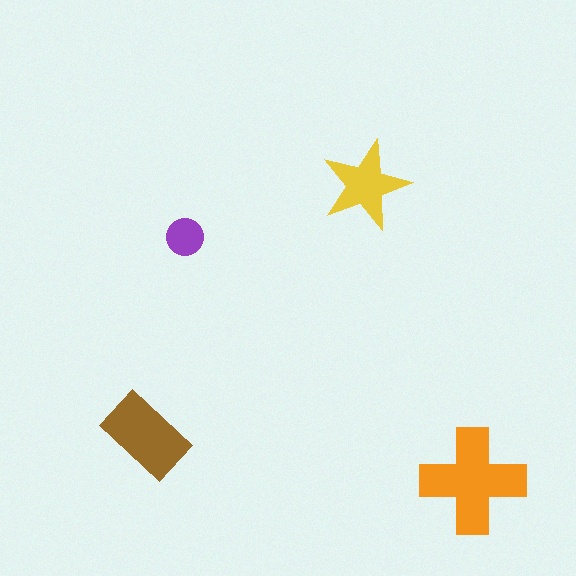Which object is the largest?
The orange cross.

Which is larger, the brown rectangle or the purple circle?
The brown rectangle.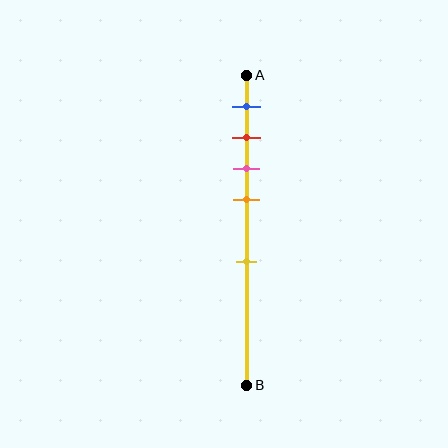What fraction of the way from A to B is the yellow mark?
The yellow mark is approximately 60% (0.6) of the way from A to B.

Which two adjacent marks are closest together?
The red and pink marks are the closest adjacent pair.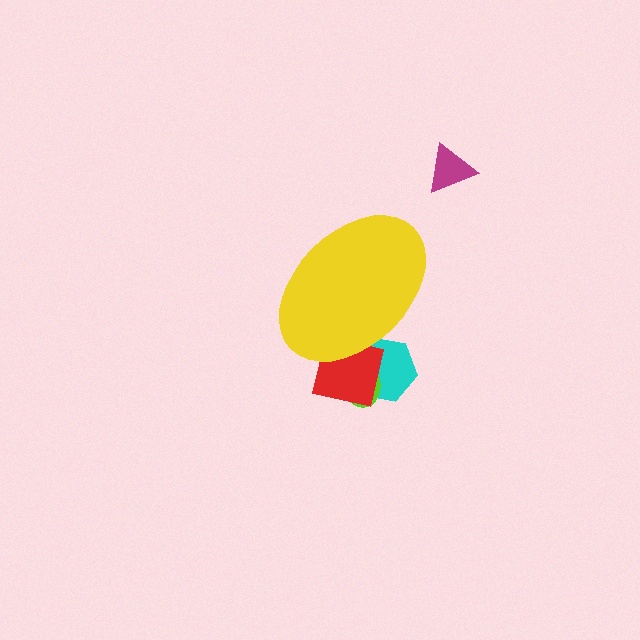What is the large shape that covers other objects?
A yellow ellipse.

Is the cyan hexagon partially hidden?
Yes, the cyan hexagon is partially hidden behind the yellow ellipse.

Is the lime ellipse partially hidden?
Yes, the lime ellipse is partially hidden behind the yellow ellipse.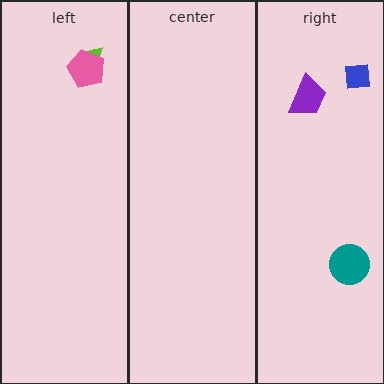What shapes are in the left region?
The lime triangle, the pink pentagon.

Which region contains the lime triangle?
The left region.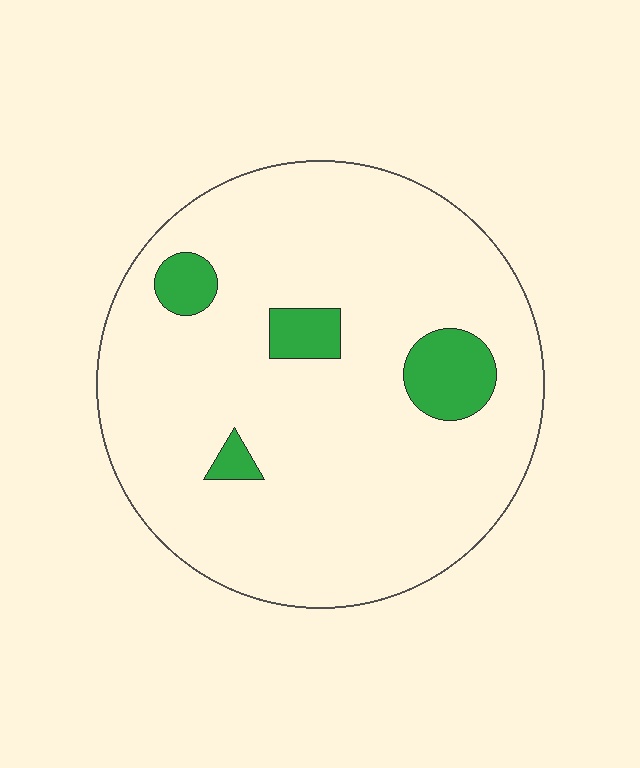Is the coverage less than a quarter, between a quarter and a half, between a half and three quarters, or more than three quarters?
Less than a quarter.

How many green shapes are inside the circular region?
4.